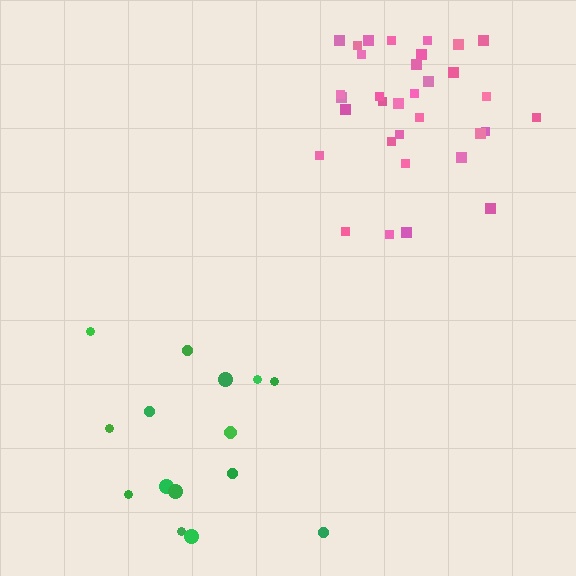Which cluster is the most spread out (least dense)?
Green.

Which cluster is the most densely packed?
Pink.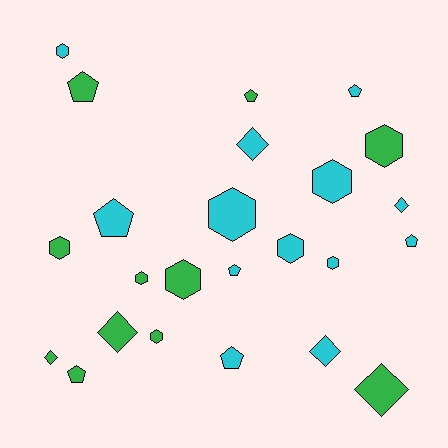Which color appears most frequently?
Cyan, with 13 objects.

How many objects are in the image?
There are 24 objects.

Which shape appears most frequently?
Hexagon, with 10 objects.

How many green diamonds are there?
There are 3 green diamonds.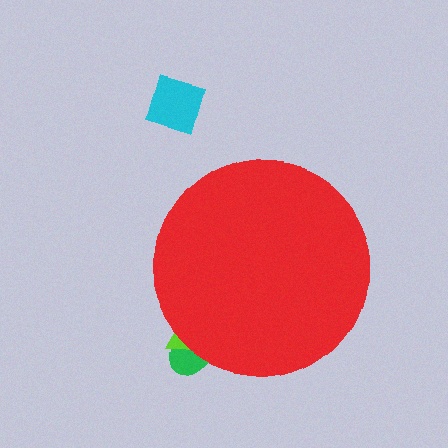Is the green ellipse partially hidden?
Yes, the green ellipse is partially hidden behind the red circle.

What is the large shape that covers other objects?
A red circle.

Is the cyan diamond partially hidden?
No, the cyan diamond is fully visible.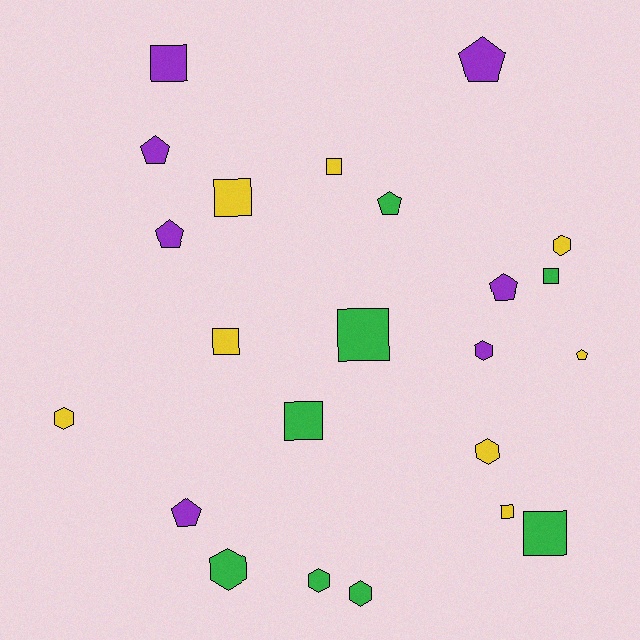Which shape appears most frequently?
Square, with 9 objects.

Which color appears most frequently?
Yellow, with 8 objects.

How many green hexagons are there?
There are 3 green hexagons.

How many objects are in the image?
There are 23 objects.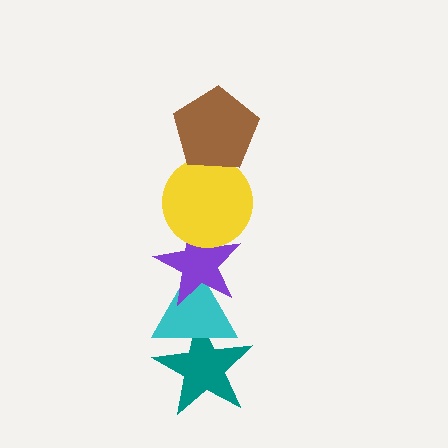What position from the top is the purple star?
The purple star is 3rd from the top.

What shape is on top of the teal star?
The cyan triangle is on top of the teal star.